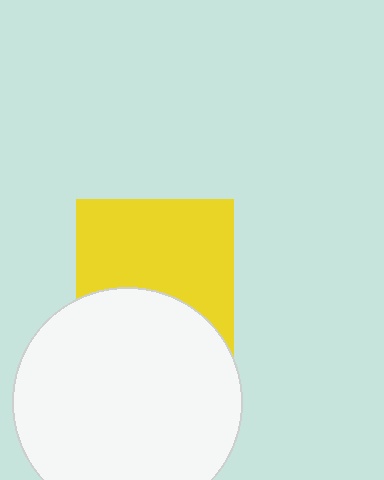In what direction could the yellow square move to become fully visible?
The yellow square could move up. That would shift it out from behind the white circle entirely.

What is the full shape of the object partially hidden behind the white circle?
The partially hidden object is a yellow square.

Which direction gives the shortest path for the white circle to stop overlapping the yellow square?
Moving down gives the shortest separation.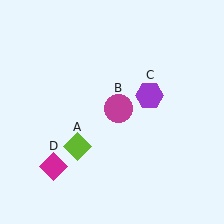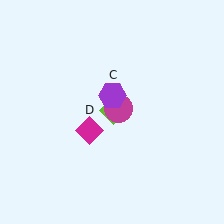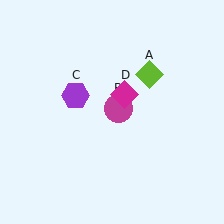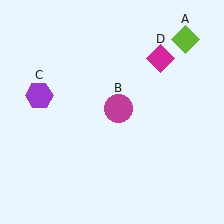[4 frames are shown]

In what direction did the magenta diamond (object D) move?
The magenta diamond (object D) moved up and to the right.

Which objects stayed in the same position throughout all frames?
Magenta circle (object B) remained stationary.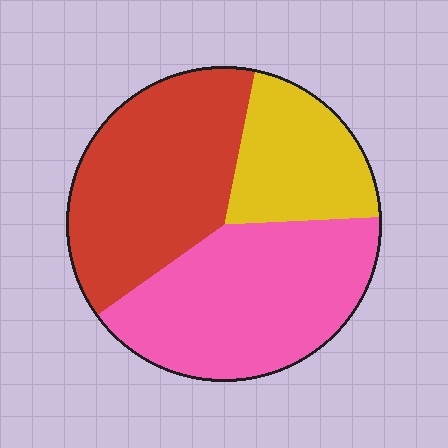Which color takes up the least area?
Yellow, at roughly 20%.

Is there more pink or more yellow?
Pink.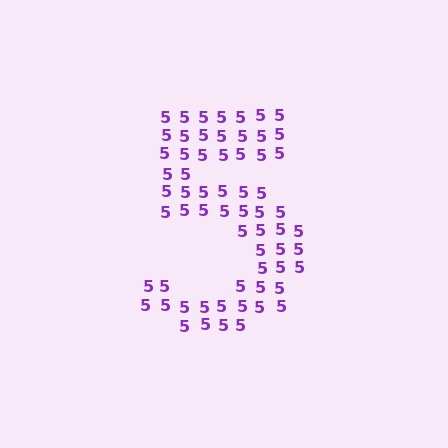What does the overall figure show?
The overall figure shows the digit 5.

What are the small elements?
The small elements are digit 5's.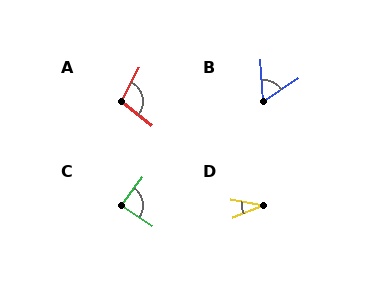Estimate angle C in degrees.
Approximately 86 degrees.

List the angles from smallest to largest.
D (33°), B (59°), C (86°), A (100°).